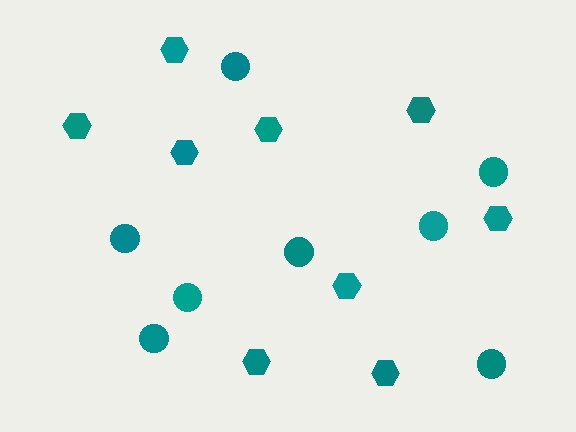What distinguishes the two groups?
There are 2 groups: one group of hexagons (9) and one group of circles (8).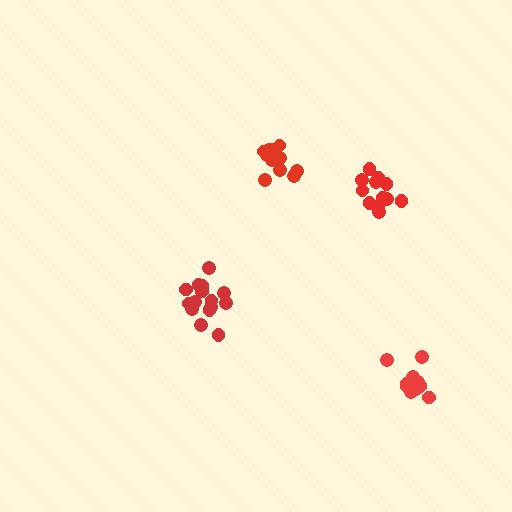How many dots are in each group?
Group 1: 15 dots, Group 2: 14 dots, Group 3: 13 dots, Group 4: 12 dots (54 total).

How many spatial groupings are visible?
There are 4 spatial groupings.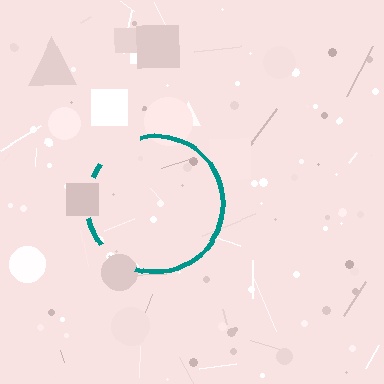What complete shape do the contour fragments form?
The contour fragments form a circle.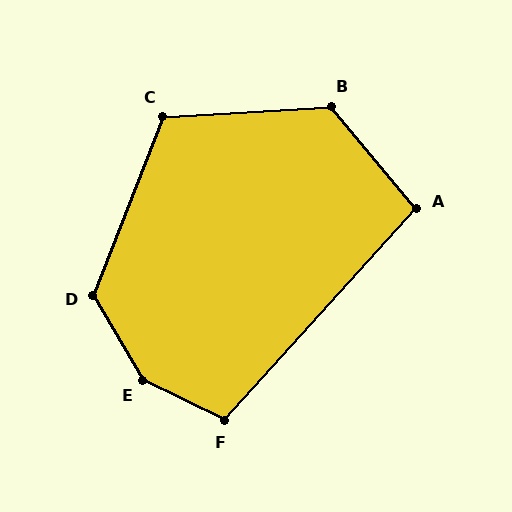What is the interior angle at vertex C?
Approximately 115 degrees (obtuse).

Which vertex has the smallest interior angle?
A, at approximately 98 degrees.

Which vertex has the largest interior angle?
E, at approximately 147 degrees.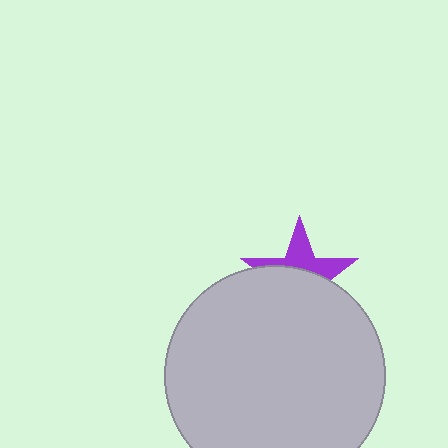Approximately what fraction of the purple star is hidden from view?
Roughly 59% of the purple star is hidden behind the light gray circle.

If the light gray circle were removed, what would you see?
You would see the complete purple star.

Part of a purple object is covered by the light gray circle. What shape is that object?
It is a star.